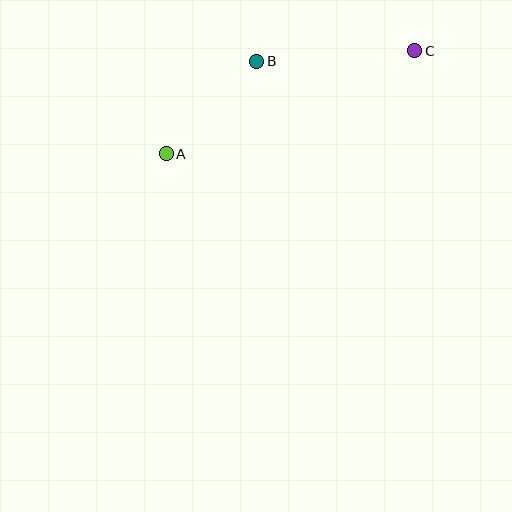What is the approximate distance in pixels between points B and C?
The distance between B and C is approximately 158 pixels.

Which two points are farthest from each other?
Points A and C are farthest from each other.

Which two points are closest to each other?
Points A and B are closest to each other.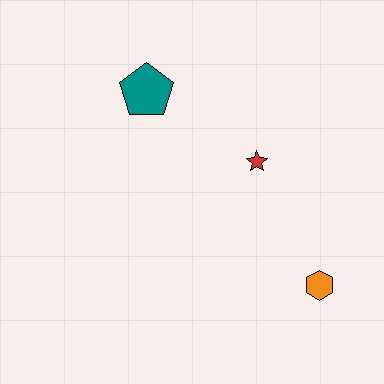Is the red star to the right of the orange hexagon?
No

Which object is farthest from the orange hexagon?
The teal pentagon is farthest from the orange hexagon.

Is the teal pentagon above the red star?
Yes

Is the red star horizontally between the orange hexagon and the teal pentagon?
Yes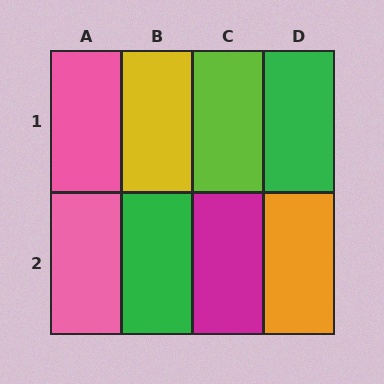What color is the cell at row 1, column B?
Yellow.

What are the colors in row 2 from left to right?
Pink, green, magenta, orange.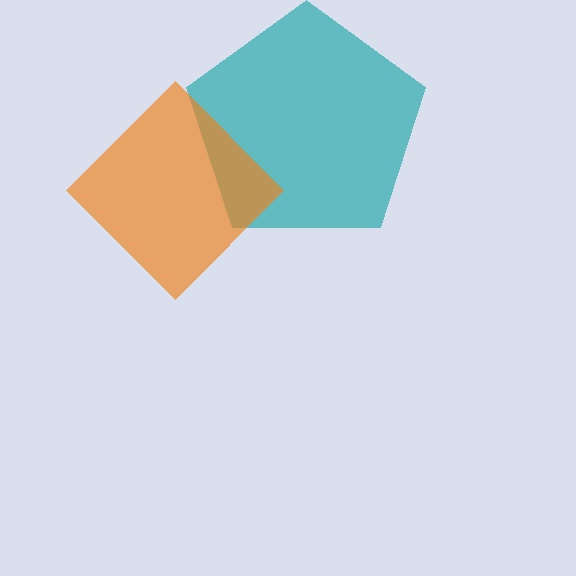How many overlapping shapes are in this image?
There are 2 overlapping shapes in the image.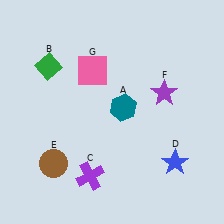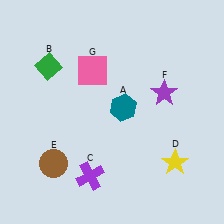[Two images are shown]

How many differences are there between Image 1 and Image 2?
There is 1 difference between the two images.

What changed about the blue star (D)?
In Image 1, D is blue. In Image 2, it changed to yellow.